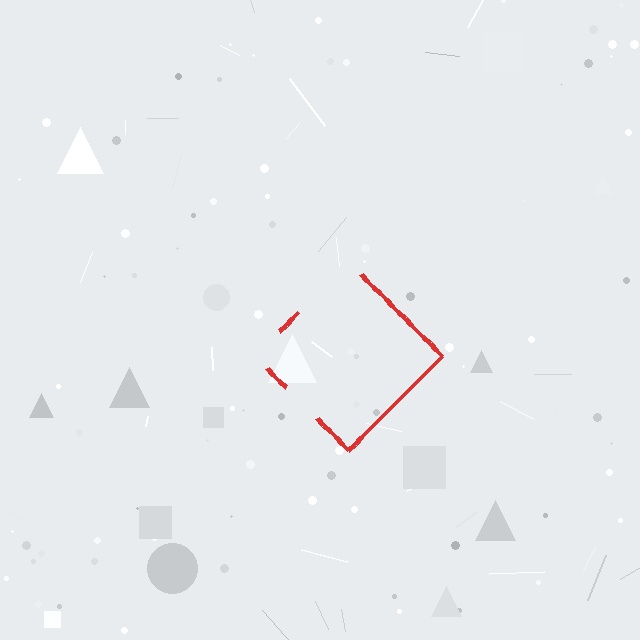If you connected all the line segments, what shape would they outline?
They would outline a diamond.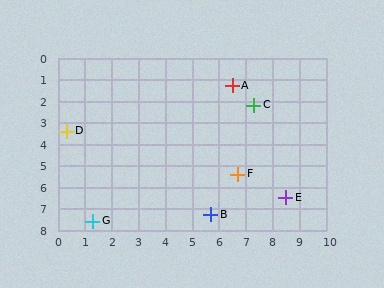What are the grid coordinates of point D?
Point D is at approximately (0.3, 3.4).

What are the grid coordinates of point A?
Point A is at approximately (6.5, 1.3).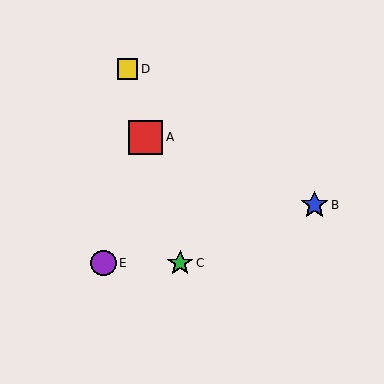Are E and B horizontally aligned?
No, E is at y≈263 and B is at y≈205.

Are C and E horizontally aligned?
Yes, both are at y≈263.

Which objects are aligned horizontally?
Objects C, E are aligned horizontally.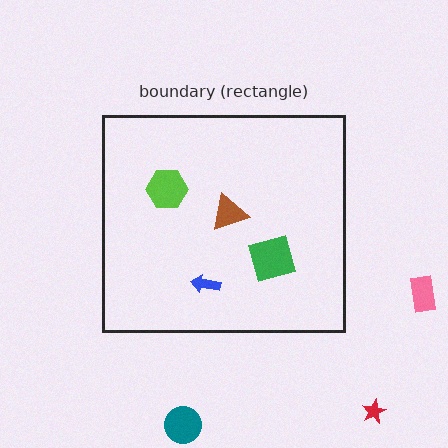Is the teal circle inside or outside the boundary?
Outside.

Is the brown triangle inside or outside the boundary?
Inside.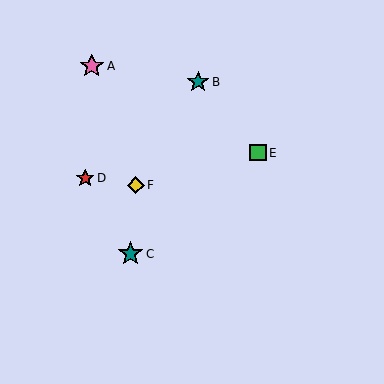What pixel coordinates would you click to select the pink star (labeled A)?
Click at (92, 66) to select the pink star A.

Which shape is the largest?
The teal star (labeled C) is the largest.